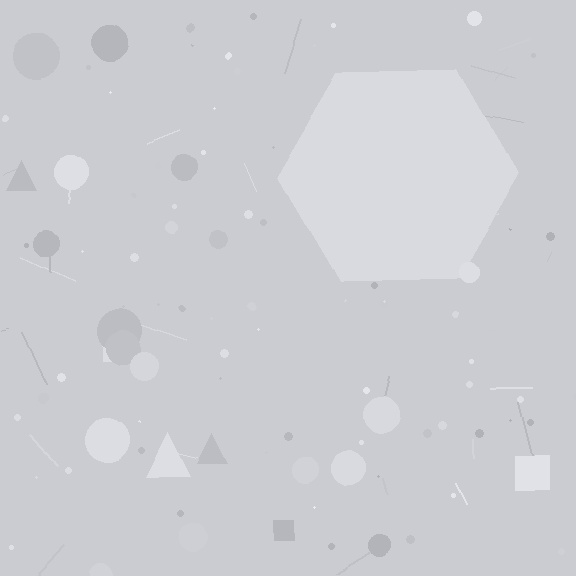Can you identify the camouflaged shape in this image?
The camouflaged shape is a hexagon.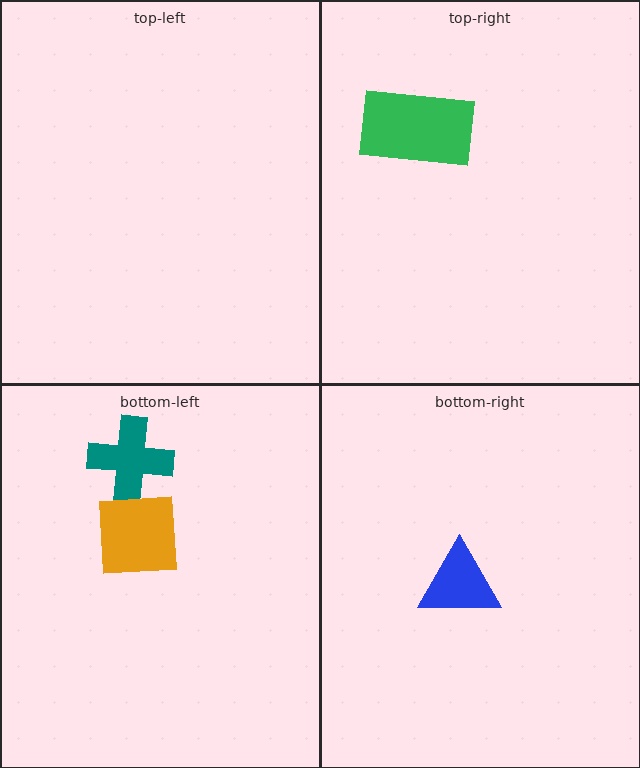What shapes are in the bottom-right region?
The blue triangle.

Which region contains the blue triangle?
The bottom-right region.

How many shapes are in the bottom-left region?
2.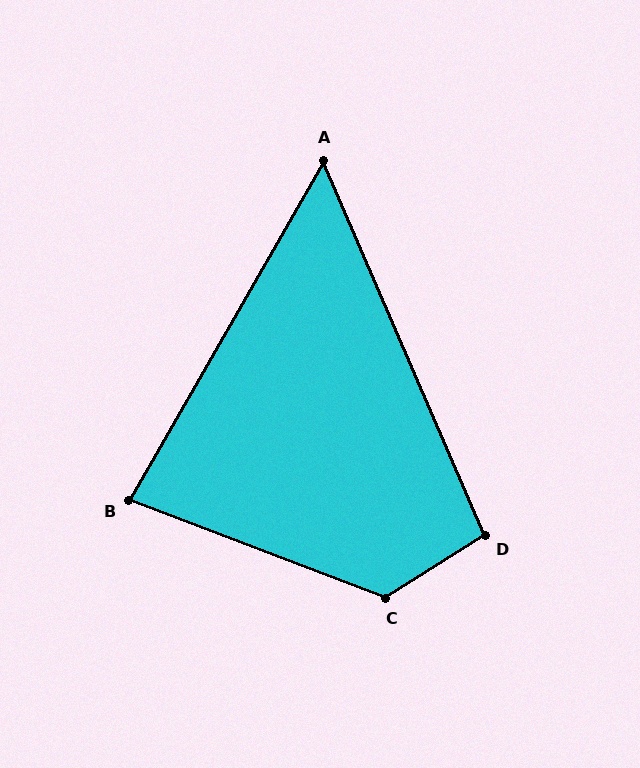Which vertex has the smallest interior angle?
A, at approximately 53 degrees.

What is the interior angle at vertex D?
Approximately 99 degrees (obtuse).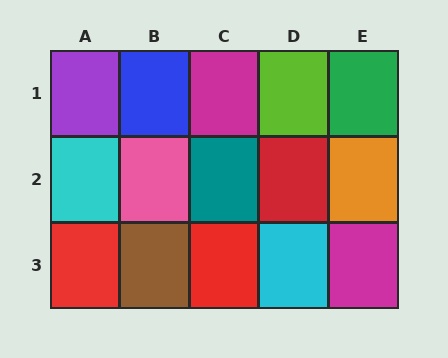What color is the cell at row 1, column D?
Lime.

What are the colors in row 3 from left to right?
Red, brown, red, cyan, magenta.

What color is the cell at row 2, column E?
Orange.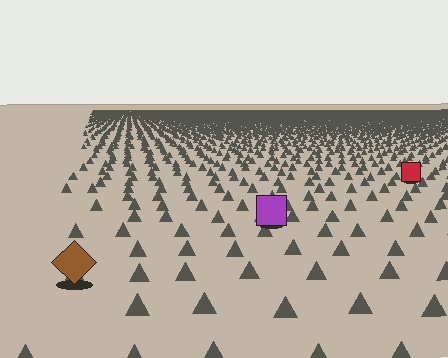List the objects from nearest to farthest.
From nearest to farthest: the brown diamond, the purple square, the red square.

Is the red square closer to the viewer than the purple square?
No. The purple square is closer — you can tell from the texture gradient: the ground texture is coarser near it.